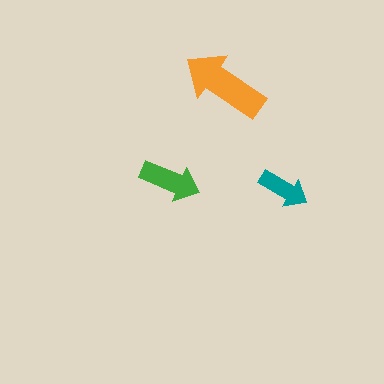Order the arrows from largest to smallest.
the orange one, the green one, the teal one.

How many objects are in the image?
There are 3 objects in the image.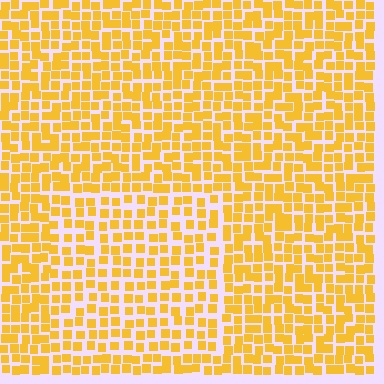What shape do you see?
I see a rectangle.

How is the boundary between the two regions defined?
The boundary is defined by a change in element density (approximately 1.4x ratio). All elements are the same color, size, and shape.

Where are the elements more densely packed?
The elements are more densely packed outside the rectangle boundary.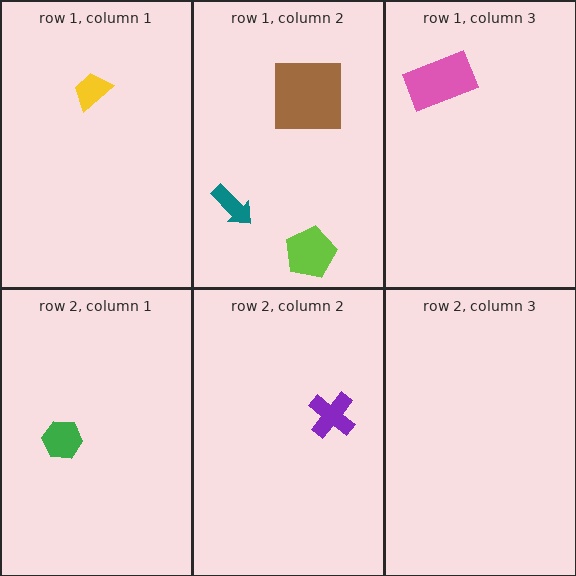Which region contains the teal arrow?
The row 1, column 2 region.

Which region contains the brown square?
The row 1, column 2 region.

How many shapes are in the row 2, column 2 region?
1.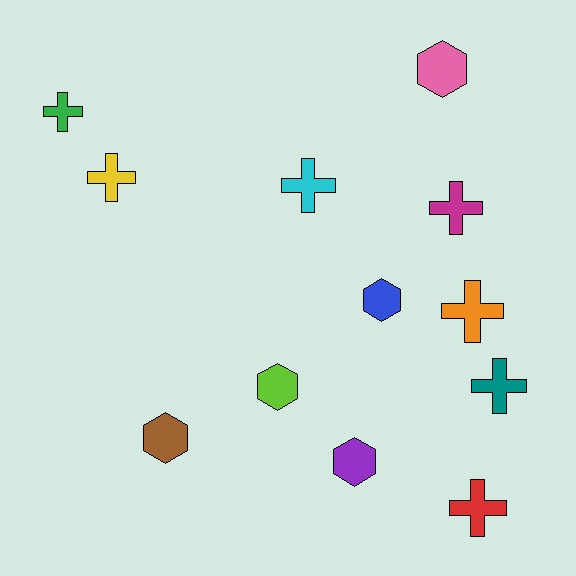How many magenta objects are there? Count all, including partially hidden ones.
There is 1 magenta object.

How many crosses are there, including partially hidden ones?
There are 7 crosses.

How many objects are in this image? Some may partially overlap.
There are 12 objects.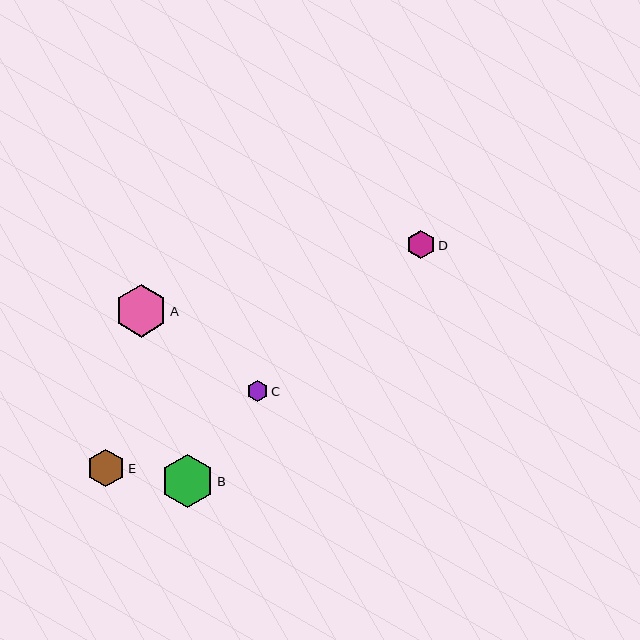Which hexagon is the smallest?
Hexagon C is the smallest with a size of approximately 22 pixels.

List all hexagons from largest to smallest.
From largest to smallest: B, A, E, D, C.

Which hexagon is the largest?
Hexagon B is the largest with a size of approximately 54 pixels.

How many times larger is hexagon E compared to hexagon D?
Hexagon E is approximately 1.4 times the size of hexagon D.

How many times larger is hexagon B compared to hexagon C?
Hexagon B is approximately 2.5 times the size of hexagon C.